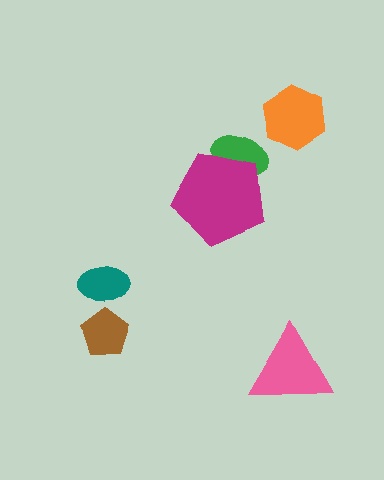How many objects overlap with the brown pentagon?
0 objects overlap with the brown pentagon.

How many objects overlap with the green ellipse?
1 object overlaps with the green ellipse.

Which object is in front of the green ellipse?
The magenta pentagon is in front of the green ellipse.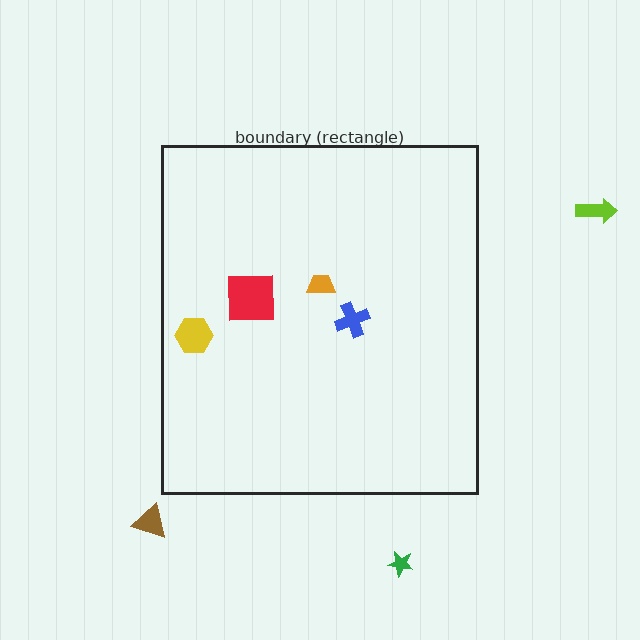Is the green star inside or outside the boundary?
Outside.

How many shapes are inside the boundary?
4 inside, 3 outside.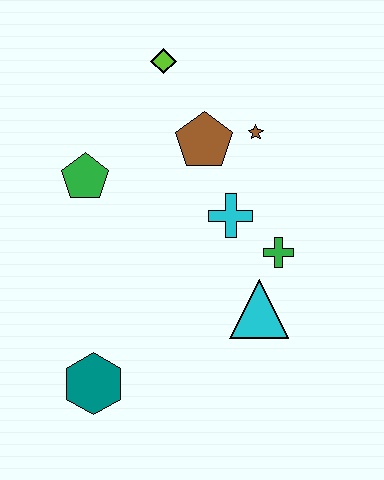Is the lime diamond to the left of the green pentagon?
No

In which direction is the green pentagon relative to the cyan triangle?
The green pentagon is to the left of the cyan triangle.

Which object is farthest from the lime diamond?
The teal hexagon is farthest from the lime diamond.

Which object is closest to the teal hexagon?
The cyan triangle is closest to the teal hexagon.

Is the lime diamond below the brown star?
No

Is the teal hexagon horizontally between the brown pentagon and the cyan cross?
No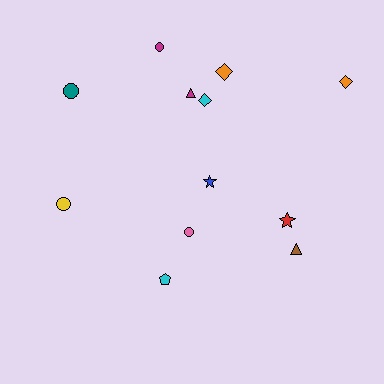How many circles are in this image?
There are 4 circles.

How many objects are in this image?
There are 12 objects.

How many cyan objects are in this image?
There are 2 cyan objects.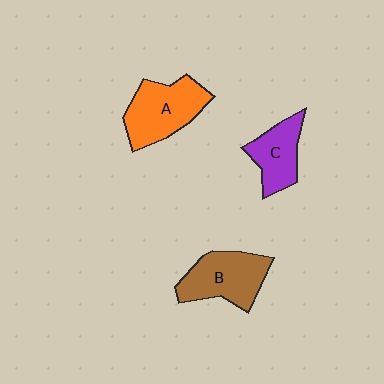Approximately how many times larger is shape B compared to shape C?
Approximately 1.3 times.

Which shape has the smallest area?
Shape C (purple).